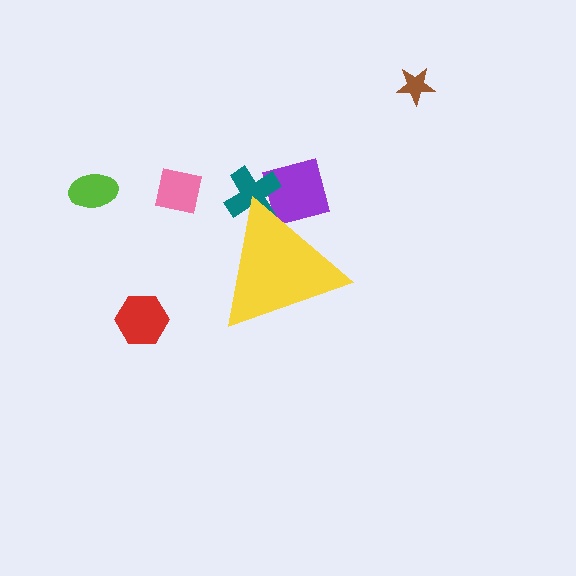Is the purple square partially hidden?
Yes, the purple square is partially hidden behind the yellow triangle.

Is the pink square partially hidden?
No, the pink square is fully visible.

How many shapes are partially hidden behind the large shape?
2 shapes are partially hidden.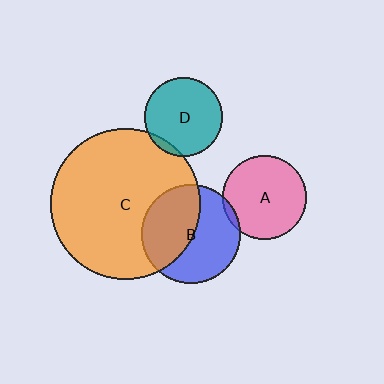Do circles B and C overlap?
Yes.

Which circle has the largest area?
Circle C (orange).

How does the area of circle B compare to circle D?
Approximately 1.6 times.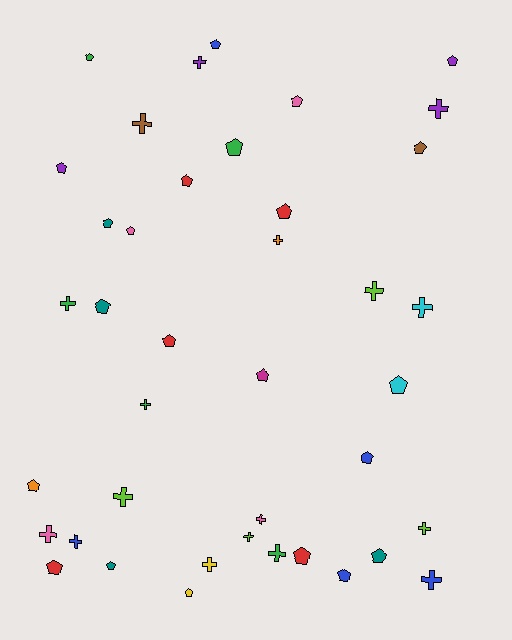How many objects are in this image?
There are 40 objects.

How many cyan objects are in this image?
There are 2 cyan objects.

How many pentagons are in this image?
There are 23 pentagons.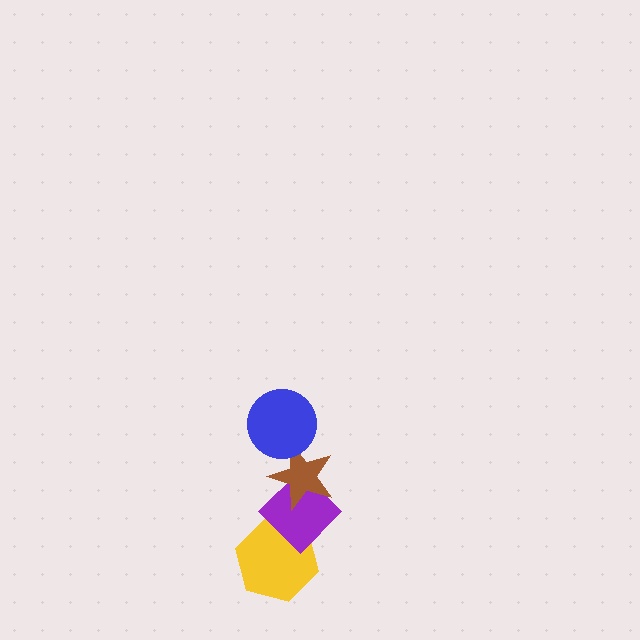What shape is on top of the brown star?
The blue circle is on top of the brown star.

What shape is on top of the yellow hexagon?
The purple diamond is on top of the yellow hexagon.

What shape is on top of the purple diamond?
The brown star is on top of the purple diamond.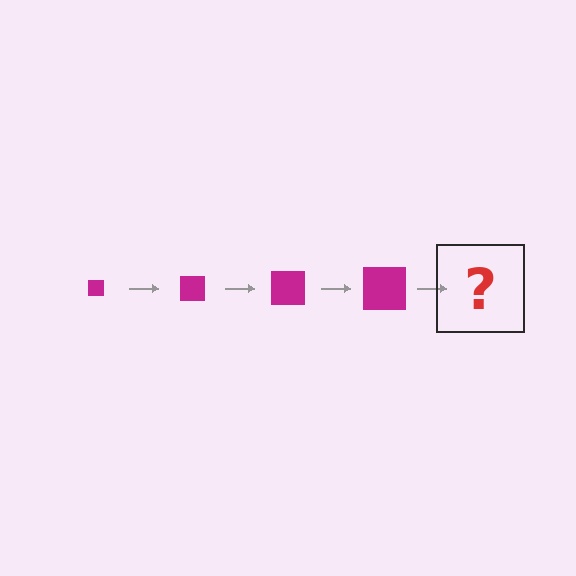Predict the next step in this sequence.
The next step is a magenta square, larger than the previous one.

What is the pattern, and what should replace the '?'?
The pattern is that the square gets progressively larger each step. The '?' should be a magenta square, larger than the previous one.